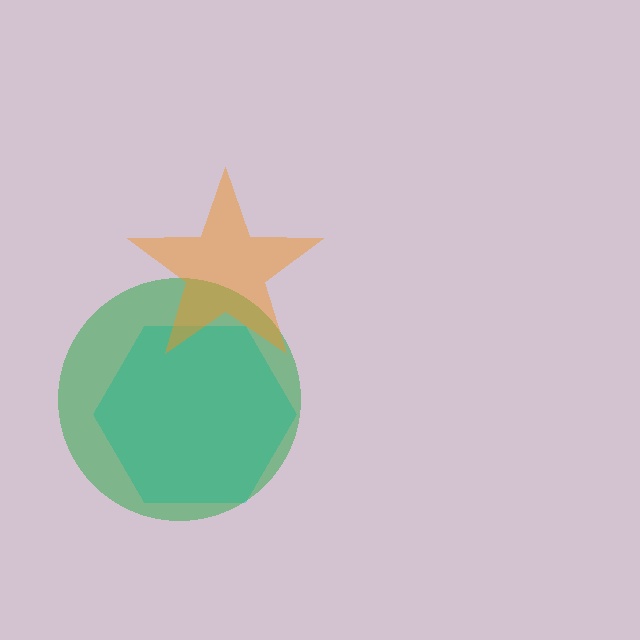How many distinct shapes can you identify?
There are 3 distinct shapes: a cyan hexagon, a green circle, an orange star.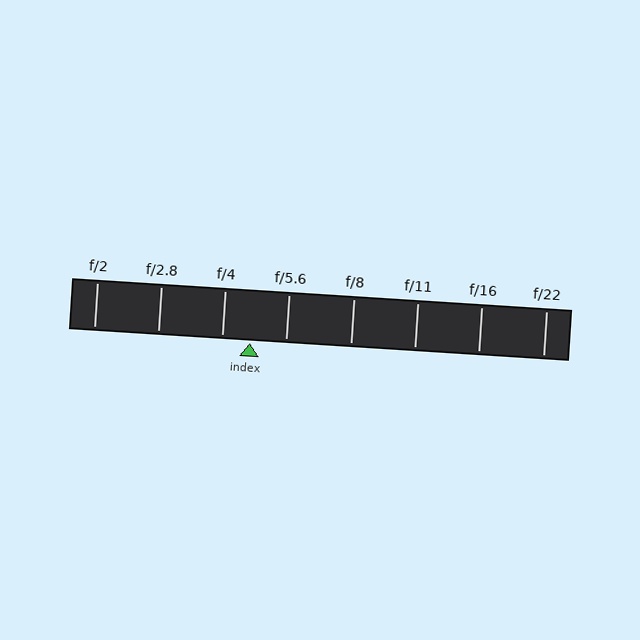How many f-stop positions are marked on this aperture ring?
There are 8 f-stop positions marked.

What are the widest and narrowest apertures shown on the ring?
The widest aperture shown is f/2 and the narrowest is f/22.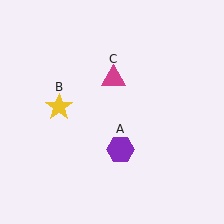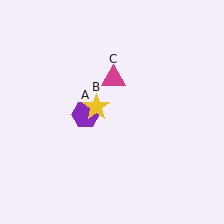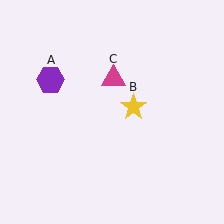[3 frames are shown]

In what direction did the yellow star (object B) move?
The yellow star (object B) moved right.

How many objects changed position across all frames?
2 objects changed position: purple hexagon (object A), yellow star (object B).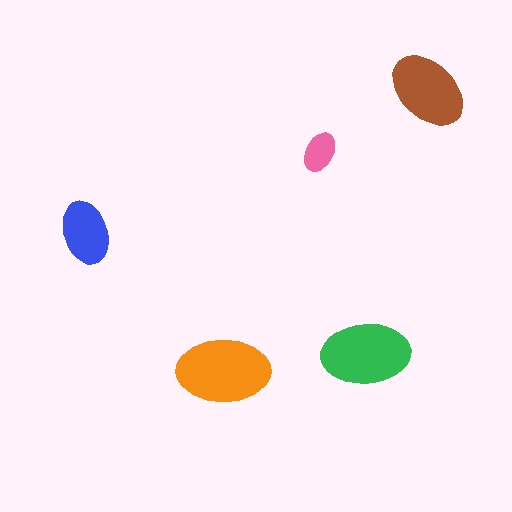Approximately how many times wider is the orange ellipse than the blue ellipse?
About 1.5 times wider.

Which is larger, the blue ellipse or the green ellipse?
The green one.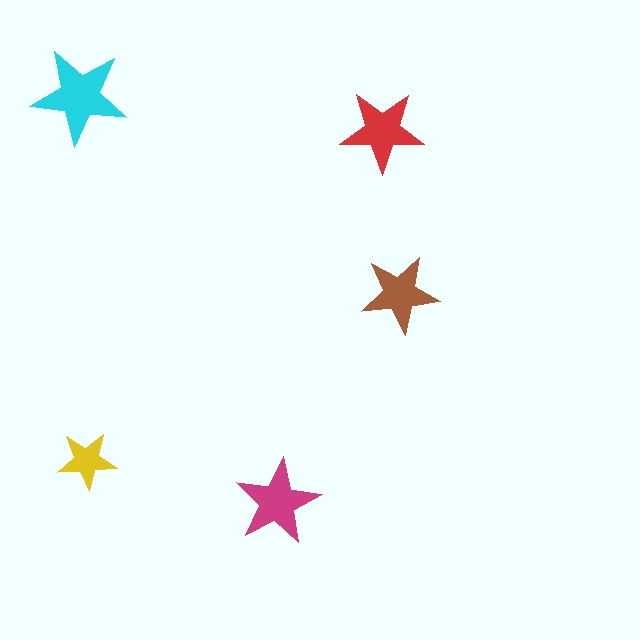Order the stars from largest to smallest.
the cyan one, the magenta one, the red one, the brown one, the yellow one.